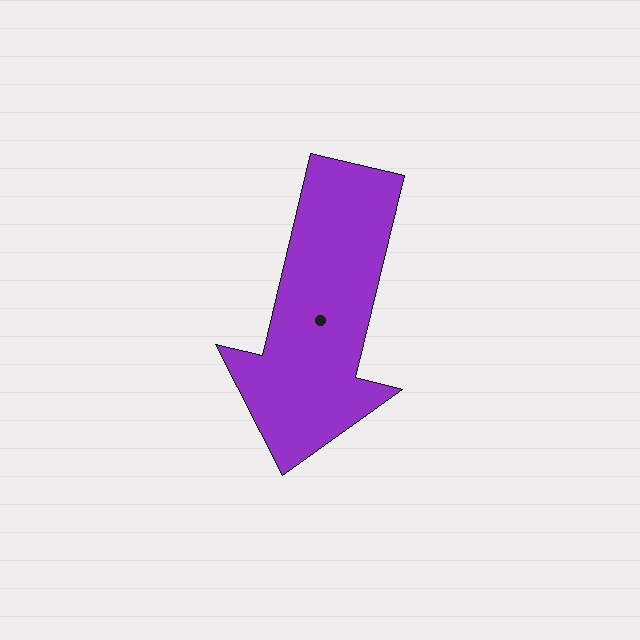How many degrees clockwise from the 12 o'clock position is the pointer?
Approximately 194 degrees.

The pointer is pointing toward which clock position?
Roughly 6 o'clock.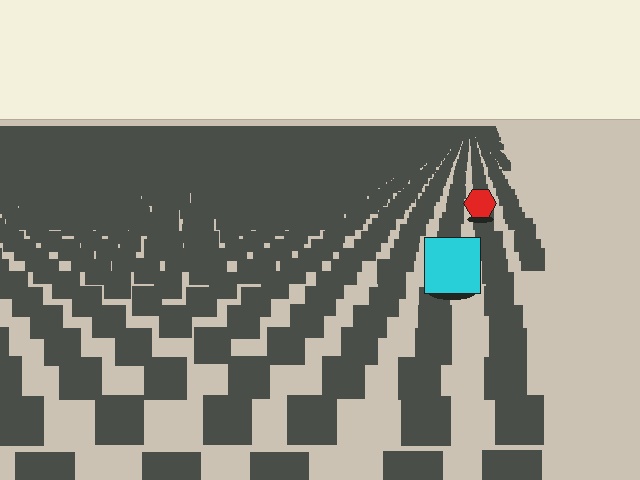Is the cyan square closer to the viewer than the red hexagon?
Yes. The cyan square is closer — you can tell from the texture gradient: the ground texture is coarser near it.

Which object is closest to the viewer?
The cyan square is closest. The texture marks near it are larger and more spread out.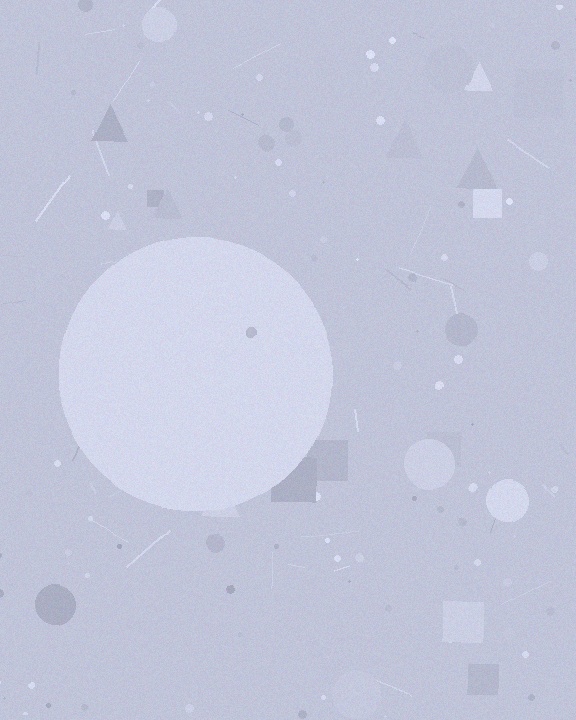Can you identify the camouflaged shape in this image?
The camouflaged shape is a circle.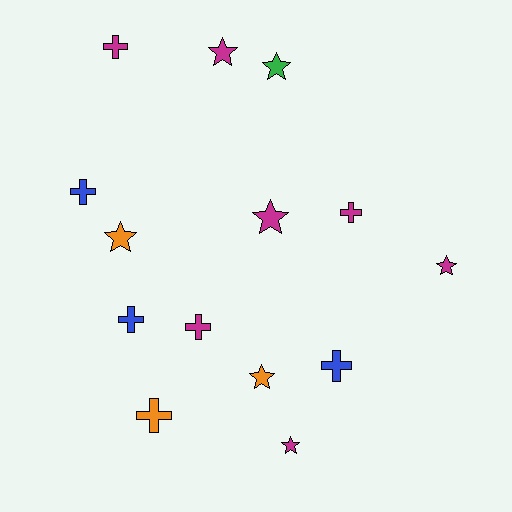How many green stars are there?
There is 1 green star.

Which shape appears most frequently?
Star, with 7 objects.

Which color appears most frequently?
Magenta, with 7 objects.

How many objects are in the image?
There are 14 objects.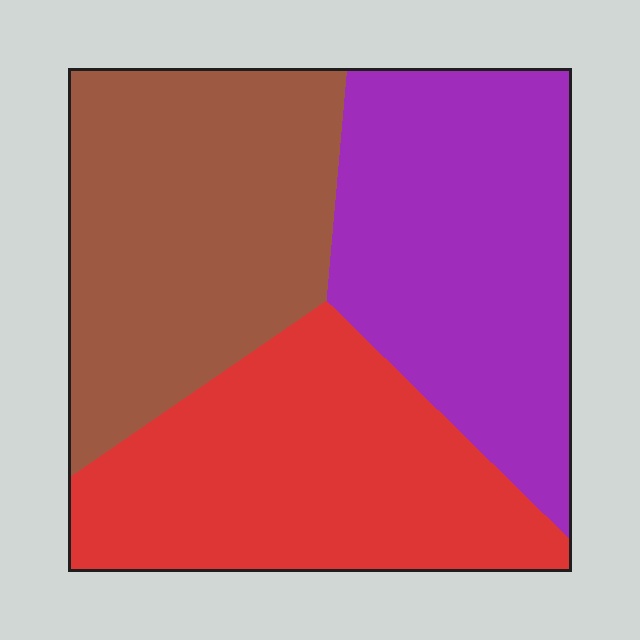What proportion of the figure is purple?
Purple covers roughly 35% of the figure.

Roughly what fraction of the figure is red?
Red takes up between a quarter and a half of the figure.